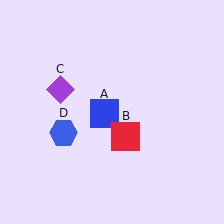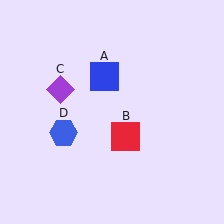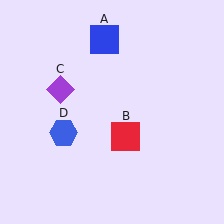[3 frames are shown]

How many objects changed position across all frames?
1 object changed position: blue square (object A).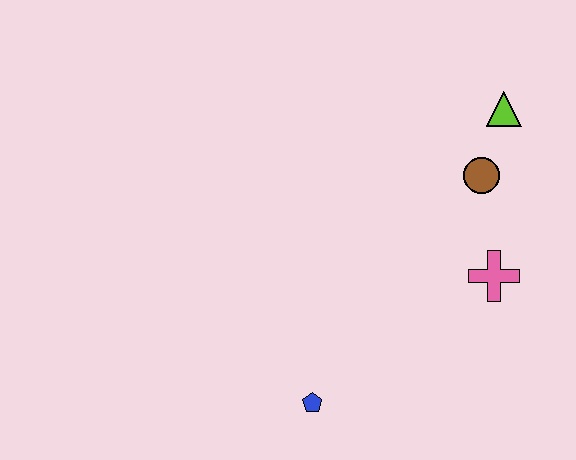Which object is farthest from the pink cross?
The blue pentagon is farthest from the pink cross.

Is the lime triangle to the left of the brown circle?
No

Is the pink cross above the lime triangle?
No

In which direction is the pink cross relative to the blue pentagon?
The pink cross is to the right of the blue pentagon.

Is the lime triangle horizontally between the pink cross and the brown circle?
No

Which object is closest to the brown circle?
The lime triangle is closest to the brown circle.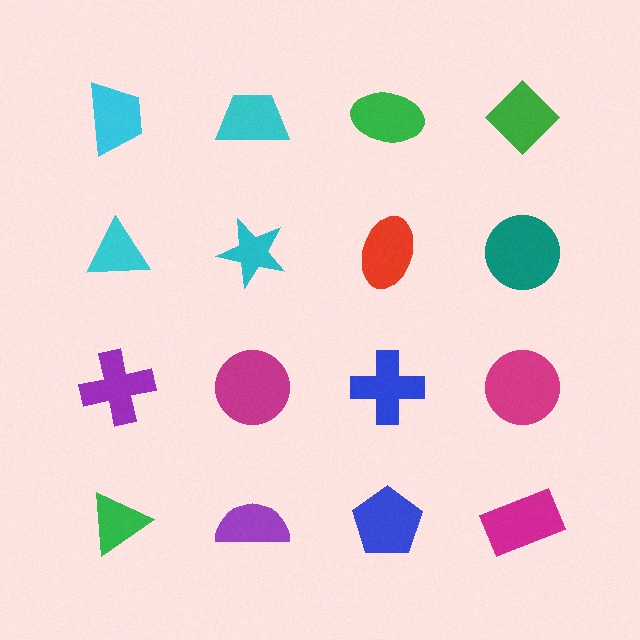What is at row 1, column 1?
A cyan trapezoid.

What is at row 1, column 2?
A cyan trapezoid.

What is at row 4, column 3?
A blue pentagon.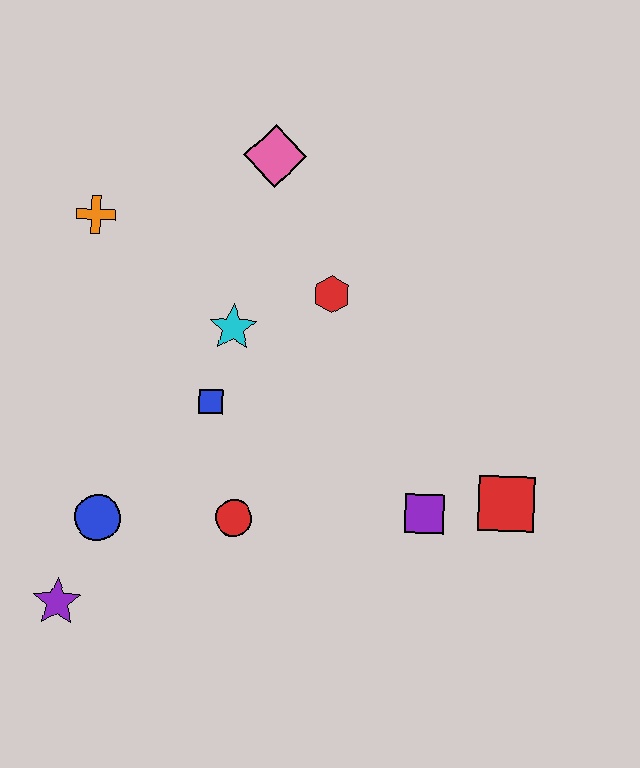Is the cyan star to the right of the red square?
No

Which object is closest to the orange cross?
The cyan star is closest to the orange cross.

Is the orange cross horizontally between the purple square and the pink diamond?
No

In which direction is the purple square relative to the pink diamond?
The purple square is below the pink diamond.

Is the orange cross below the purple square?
No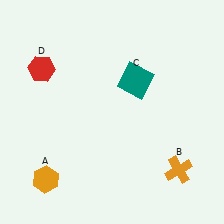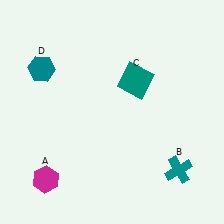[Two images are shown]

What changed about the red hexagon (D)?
In Image 1, D is red. In Image 2, it changed to teal.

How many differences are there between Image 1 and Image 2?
There are 3 differences between the two images.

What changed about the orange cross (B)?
In Image 1, B is orange. In Image 2, it changed to teal.